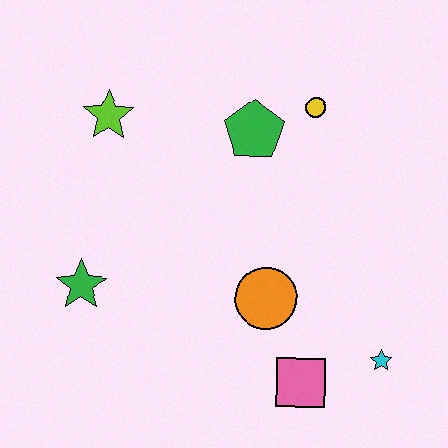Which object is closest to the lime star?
The green pentagon is closest to the lime star.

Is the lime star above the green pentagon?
Yes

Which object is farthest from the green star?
The cyan star is farthest from the green star.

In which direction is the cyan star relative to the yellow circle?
The cyan star is below the yellow circle.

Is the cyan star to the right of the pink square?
Yes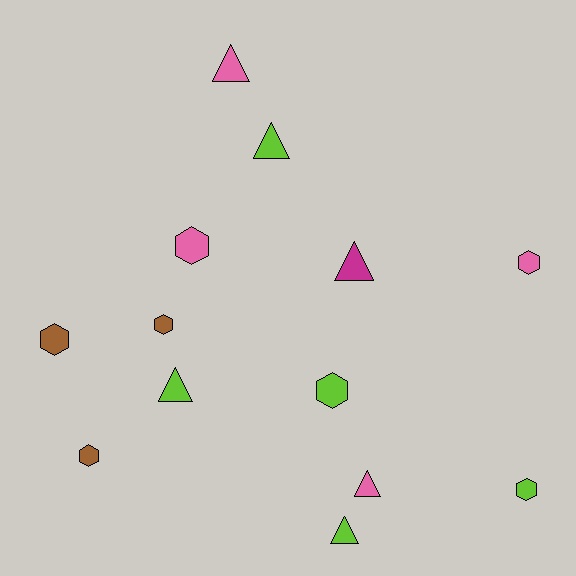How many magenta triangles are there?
There is 1 magenta triangle.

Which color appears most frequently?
Lime, with 5 objects.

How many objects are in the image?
There are 13 objects.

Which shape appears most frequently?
Hexagon, with 7 objects.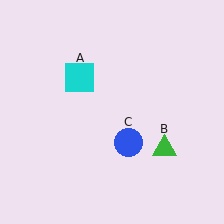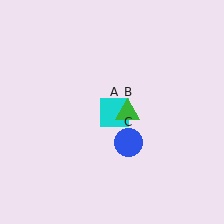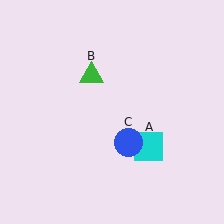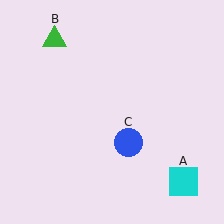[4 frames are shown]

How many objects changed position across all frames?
2 objects changed position: cyan square (object A), green triangle (object B).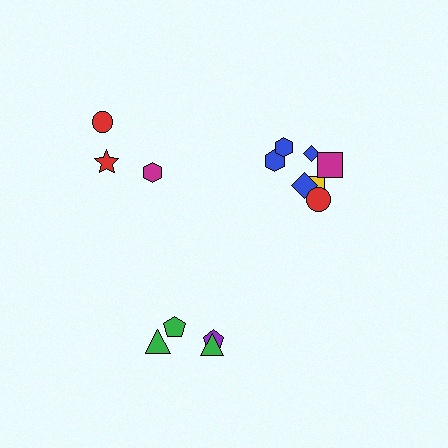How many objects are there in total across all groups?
There are 14 objects.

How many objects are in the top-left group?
There are 3 objects.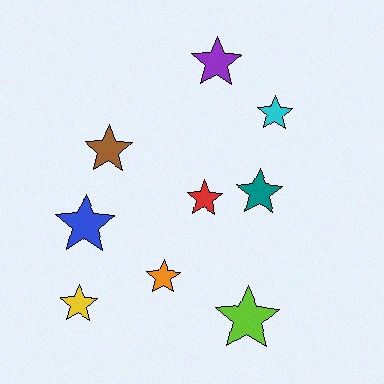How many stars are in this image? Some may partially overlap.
There are 9 stars.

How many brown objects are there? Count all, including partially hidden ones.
There is 1 brown object.